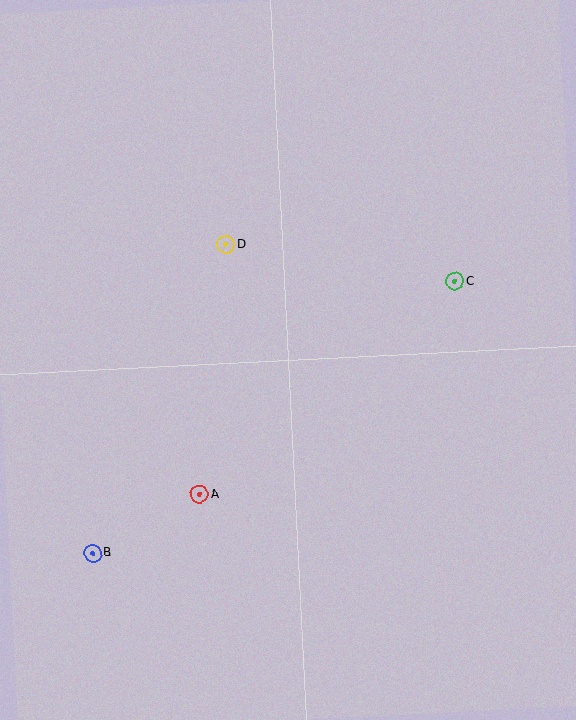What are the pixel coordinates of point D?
Point D is at (226, 245).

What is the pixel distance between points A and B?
The distance between A and B is 122 pixels.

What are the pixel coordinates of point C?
Point C is at (455, 281).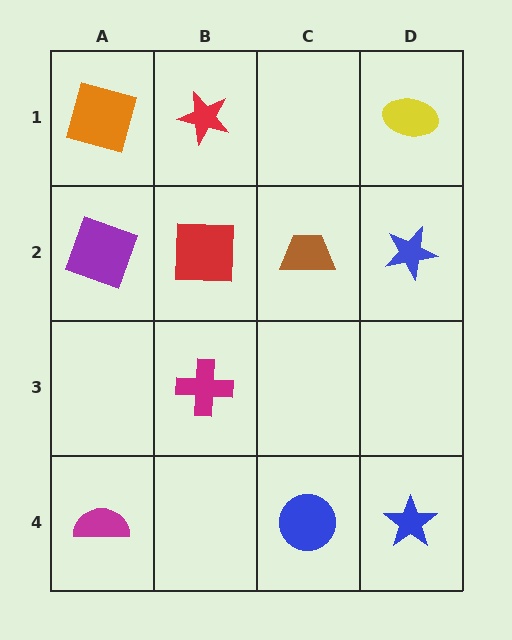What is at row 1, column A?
An orange square.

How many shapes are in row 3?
1 shape.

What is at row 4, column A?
A magenta semicircle.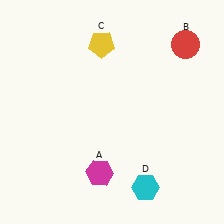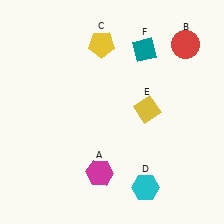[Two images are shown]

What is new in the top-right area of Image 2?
A teal diamond (F) was added in the top-right area of Image 2.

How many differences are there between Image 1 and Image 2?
There are 2 differences between the two images.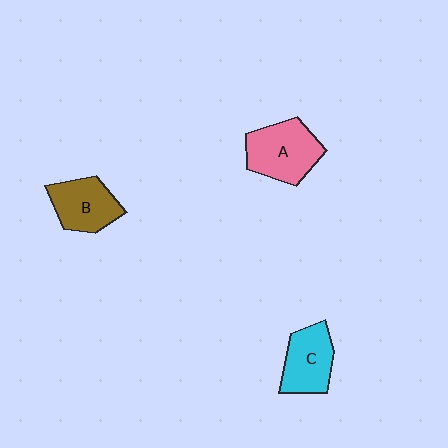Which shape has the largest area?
Shape A (pink).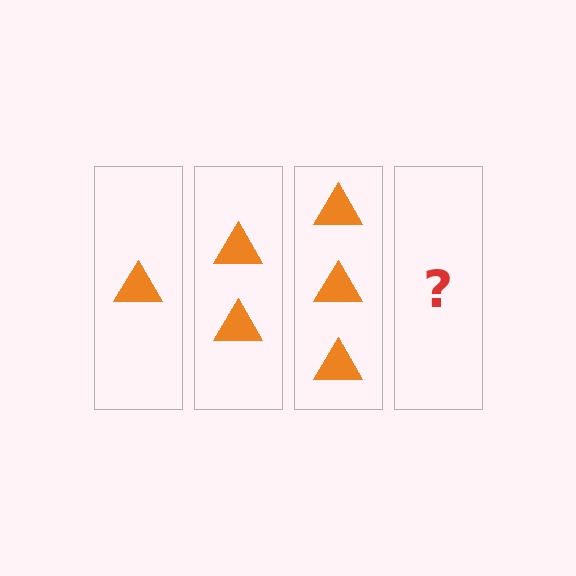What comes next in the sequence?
The next element should be 4 triangles.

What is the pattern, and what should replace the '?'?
The pattern is that each step adds one more triangle. The '?' should be 4 triangles.